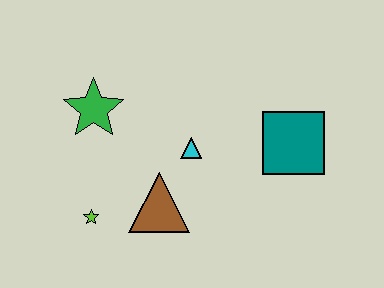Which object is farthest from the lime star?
The teal square is farthest from the lime star.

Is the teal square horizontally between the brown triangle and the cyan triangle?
No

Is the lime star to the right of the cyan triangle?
No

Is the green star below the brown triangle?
No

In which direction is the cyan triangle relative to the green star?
The cyan triangle is to the right of the green star.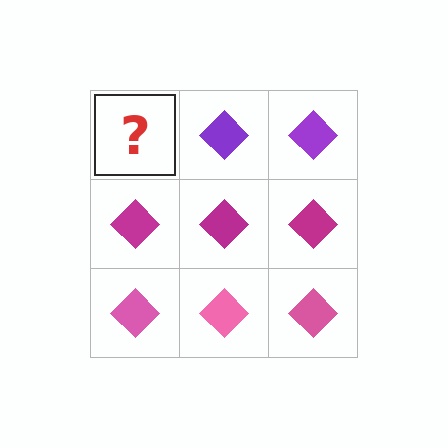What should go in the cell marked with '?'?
The missing cell should contain a purple diamond.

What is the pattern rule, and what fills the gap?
The rule is that each row has a consistent color. The gap should be filled with a purple diamond.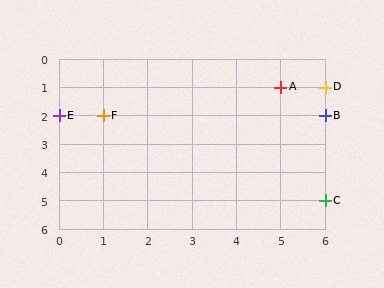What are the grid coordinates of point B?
Point B is at grid coordinates (6, 2).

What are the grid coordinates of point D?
Point D is at grid coordinates (6, 1).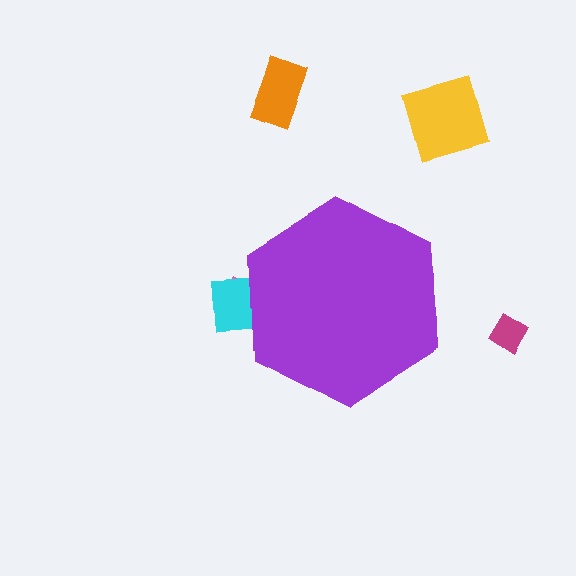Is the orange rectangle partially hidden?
No, the orange rectangle is fully visible.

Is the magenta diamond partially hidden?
No, the magenta diamond is fully visible.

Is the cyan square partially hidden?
Yes, the cyan square is partially hidden behind the purple hexagon.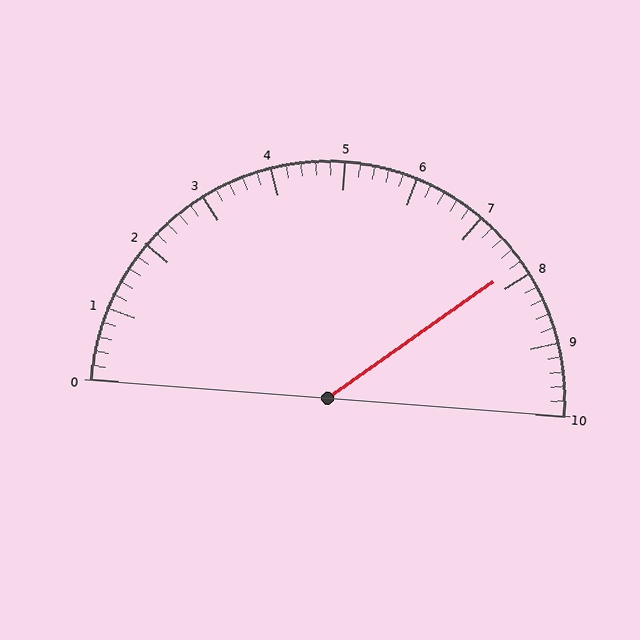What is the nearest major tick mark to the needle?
The nearest major tick mark is 8.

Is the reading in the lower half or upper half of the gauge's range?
The reading is in the upper half of the range (0 to 10).